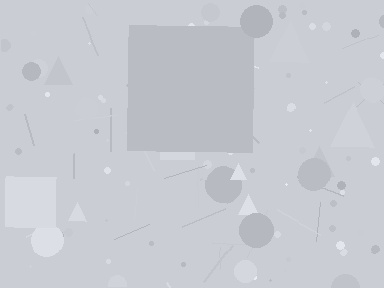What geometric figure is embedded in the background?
A square is embedded in the background.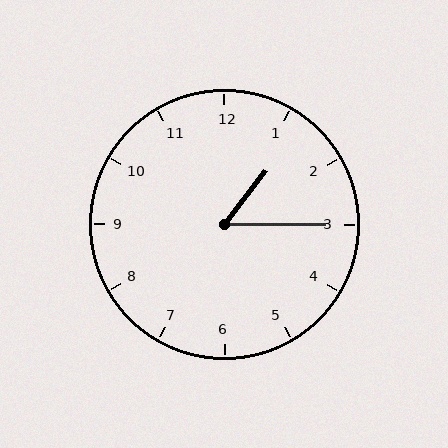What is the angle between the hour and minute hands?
Approximately 52 degrees.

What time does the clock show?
1:15.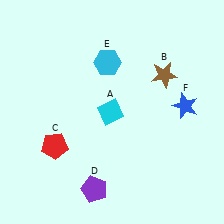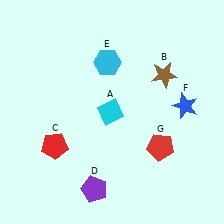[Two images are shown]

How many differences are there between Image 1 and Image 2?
There is 1 difference between the two images.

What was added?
A red pentagon (G) was added in Image 2.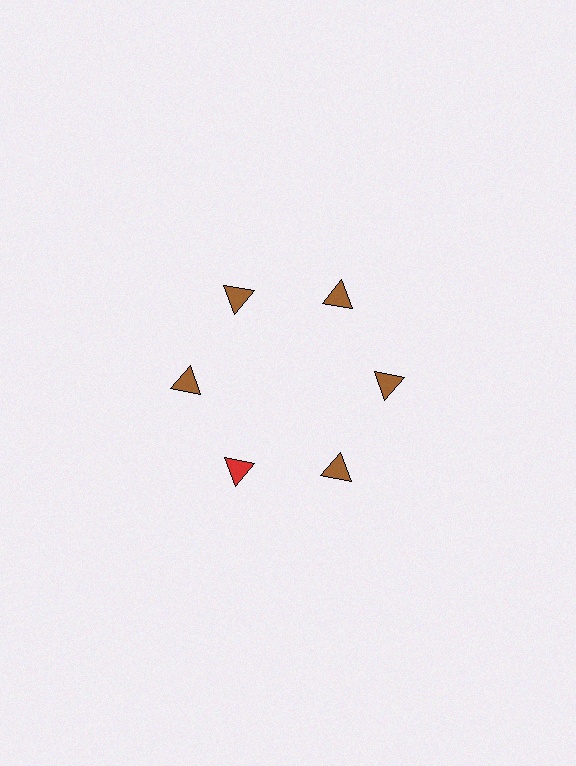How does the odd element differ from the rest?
It has a different color: red instead of brown.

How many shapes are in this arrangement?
There are 6 shapes arranged in a ring pattern.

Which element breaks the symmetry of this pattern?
The red triangle at roughly the 7 o'clock position breaks the symmetry. All other shapes are brown triangles.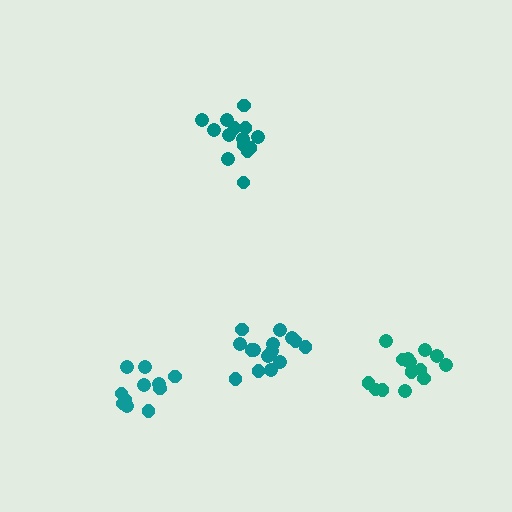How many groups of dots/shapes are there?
There are 4 groups.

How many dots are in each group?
Group 1: 14 dots, Group 2: 15 dots, Group 3: 15 dots, Group 4: 11 dots (55 total).